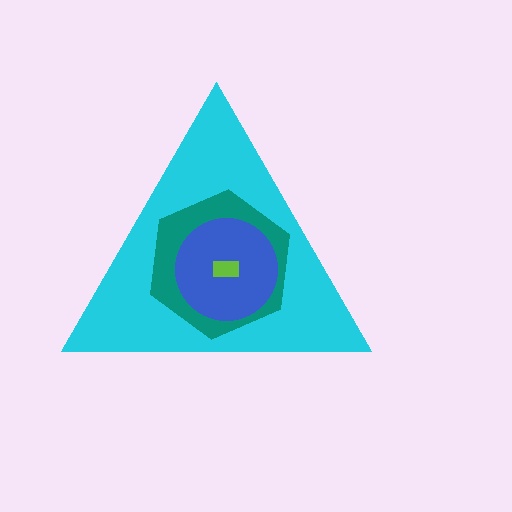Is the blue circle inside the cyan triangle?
Yes.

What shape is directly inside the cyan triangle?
The teal hexagon.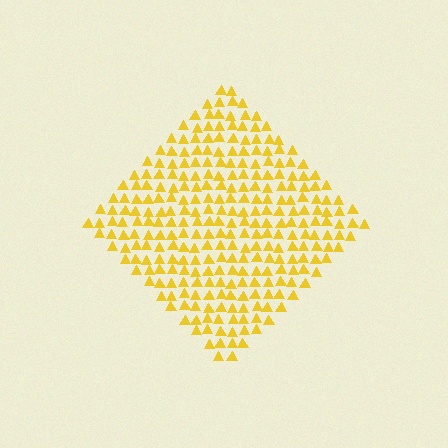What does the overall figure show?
The overall figure shows a diamond.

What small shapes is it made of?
It is made of small triangles.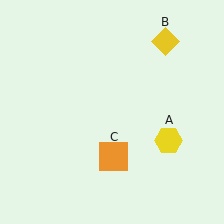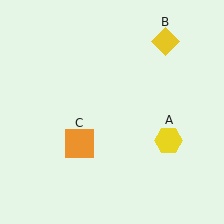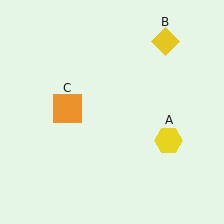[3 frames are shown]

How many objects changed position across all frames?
1 object changed position: orange square (object C).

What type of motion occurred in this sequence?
The orange square (object C) rotated clockwise around the center of the scene.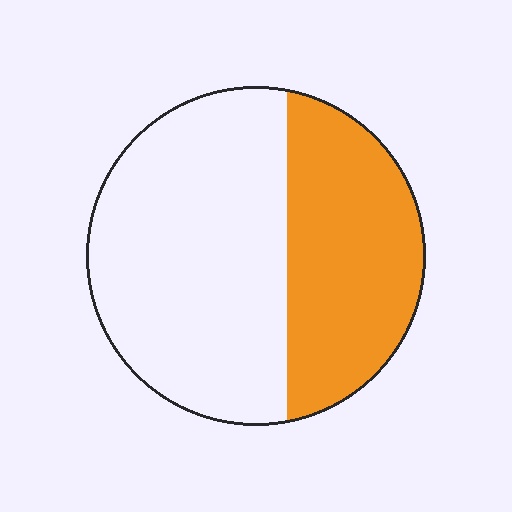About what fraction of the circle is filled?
About three eighths (3/8).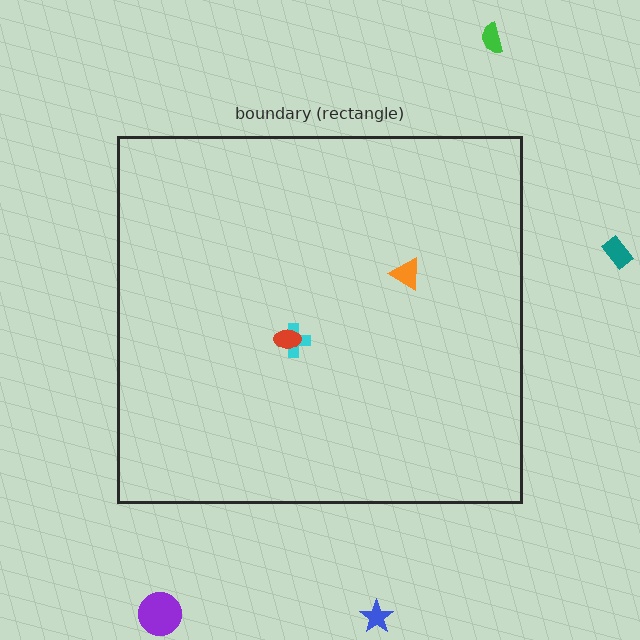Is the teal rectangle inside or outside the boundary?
Outside.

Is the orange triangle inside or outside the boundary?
Inside.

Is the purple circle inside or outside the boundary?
Outside.